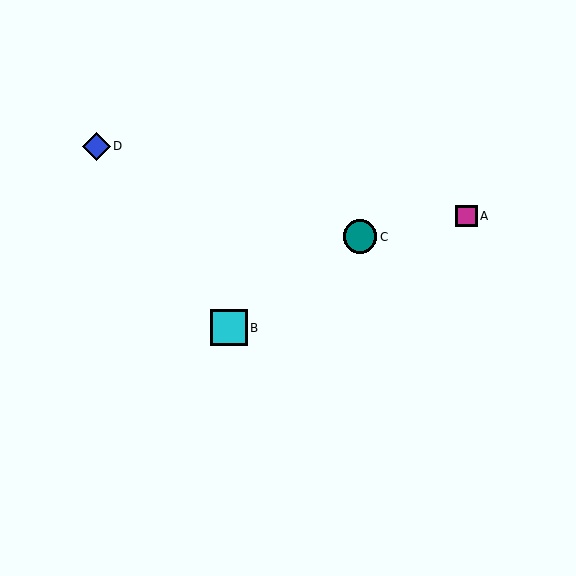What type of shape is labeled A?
Shape A is a magenta square.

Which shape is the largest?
The cyan square (labeled B) is the largest.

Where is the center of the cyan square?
The center of the cyan square is at (229, 328).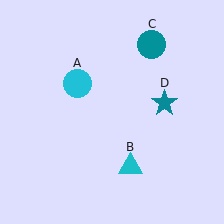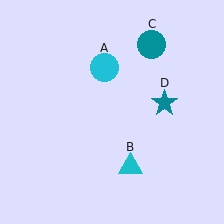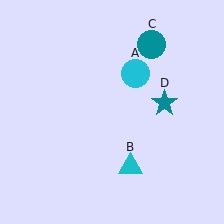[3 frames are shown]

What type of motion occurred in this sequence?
The cyan circle (object A) rotated clockwise around the center of the scene.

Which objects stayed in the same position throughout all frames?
Cyan triangle (object B) and teal circle (object C) and teal star (object D) remained stationary.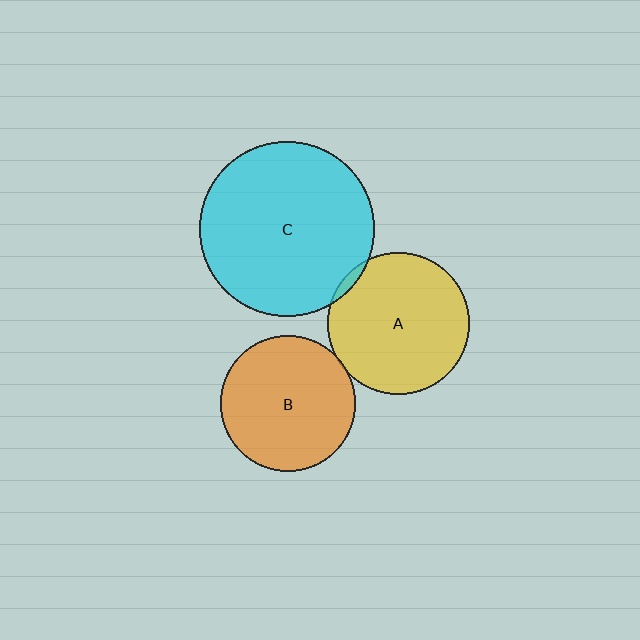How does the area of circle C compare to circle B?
Approximately 1.7 times.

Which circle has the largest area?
Circle C (cyan).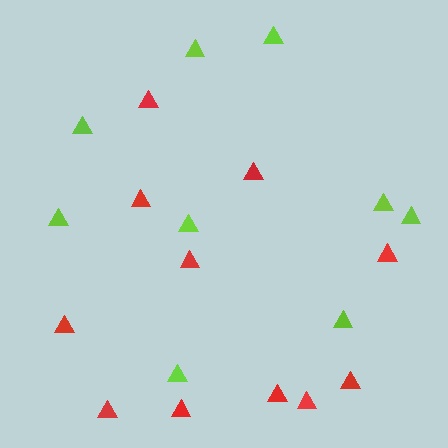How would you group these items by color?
There are 2 groups: one group of lime triangles (9) and one group of red triangles (11).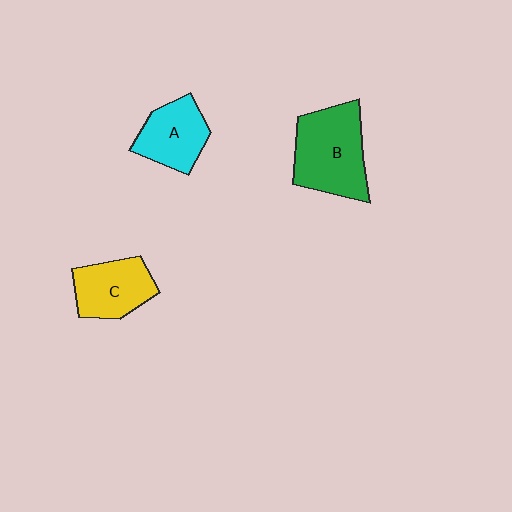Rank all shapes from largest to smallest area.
From largest to smallest: B (green), C (yellow), A (cyan).